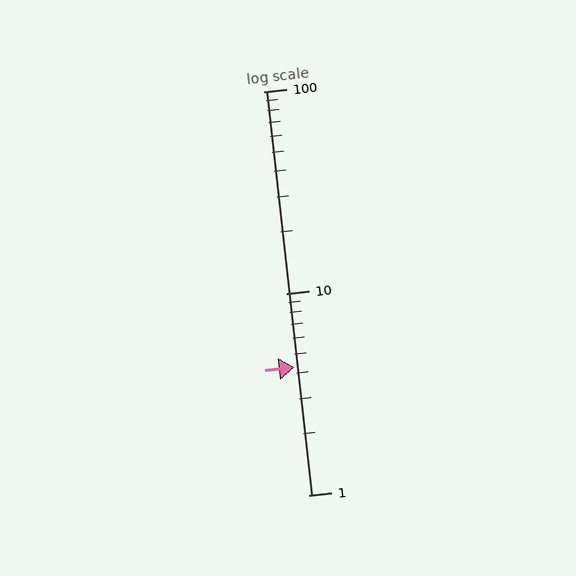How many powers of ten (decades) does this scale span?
The scale spans 2 decades, from 1 to 100.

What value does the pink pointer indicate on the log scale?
The pointer indicates approximately 4.3.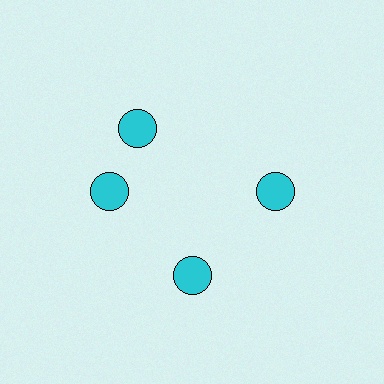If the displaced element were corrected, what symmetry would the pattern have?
It would have 4-fold rotational symmetry — the pattern would map onto itself every 90 degrees.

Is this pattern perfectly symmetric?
No. The 4 cyan circles are arranged in a ring, but one element near the 12 o'clock position is rotated out of alignment along the ring, breaking the 4-fold rotational symmetry.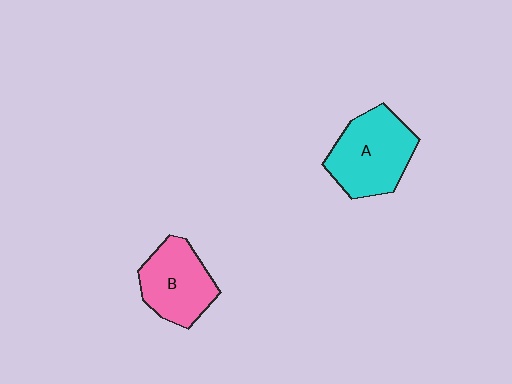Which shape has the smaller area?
Shape B (pink).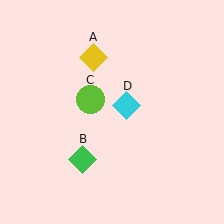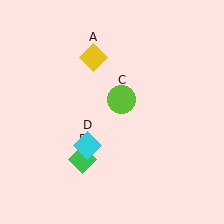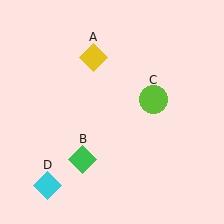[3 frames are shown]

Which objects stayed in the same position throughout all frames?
Yellow diamond (object A) and green diamond (object B) remained stationary.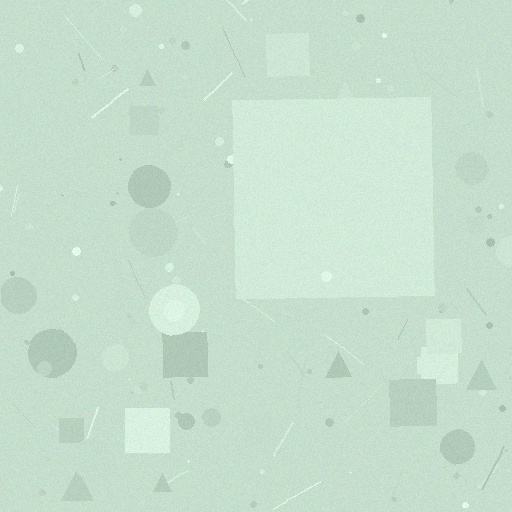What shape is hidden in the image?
A square is hidden in the image.